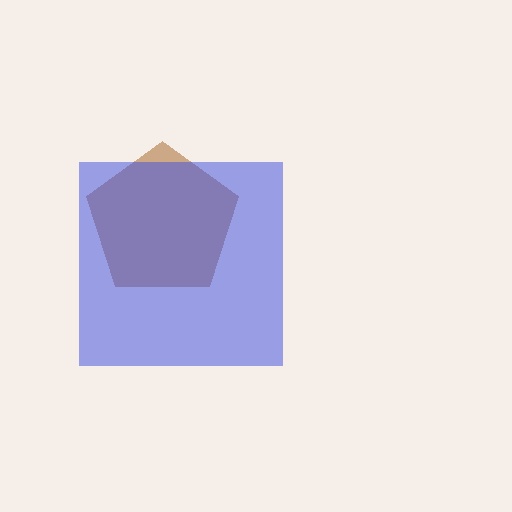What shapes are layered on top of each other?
The layered shapes are: a brown pentagon, a blue square.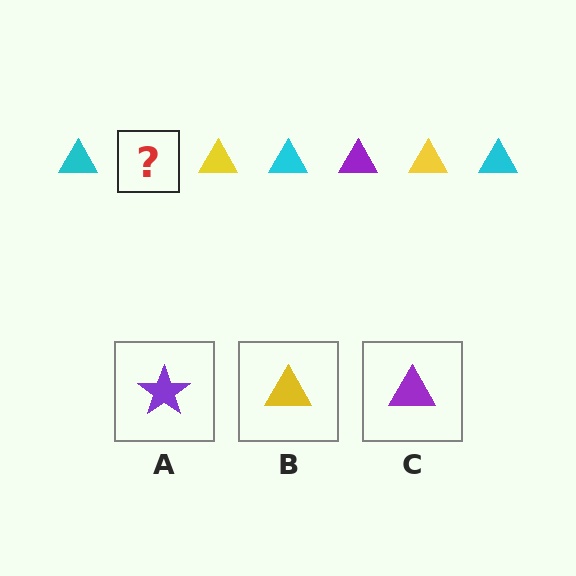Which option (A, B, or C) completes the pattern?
C.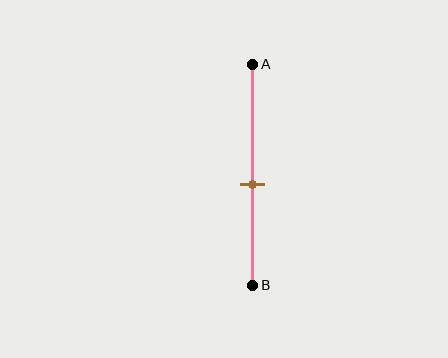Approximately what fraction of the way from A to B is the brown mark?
The brown mark is approximately 55% of the way from A to B.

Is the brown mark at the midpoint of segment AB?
No, the mark is at about 55% from A, not at the 50% midpoint.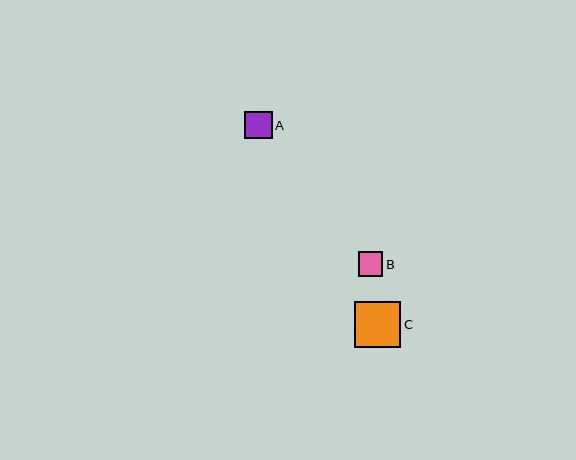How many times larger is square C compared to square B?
Square C is approximately 1.9 times the size of square B.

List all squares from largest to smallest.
From largest to smallest: C, A, B.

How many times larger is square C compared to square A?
Square C is approximately 1.7 times the size of square A.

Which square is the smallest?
Square B is the smallest with a size of approximately 25 pixels.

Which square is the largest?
Square C is the largest with a size of approximately 46 pixels.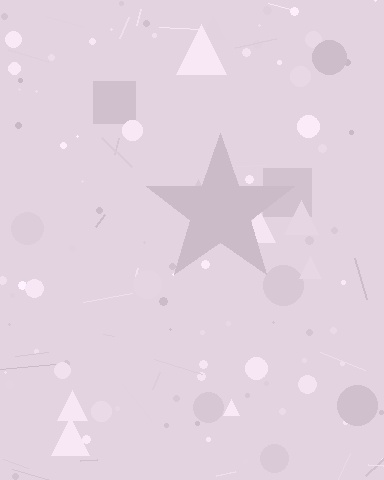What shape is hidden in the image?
A star is hidden in the image.